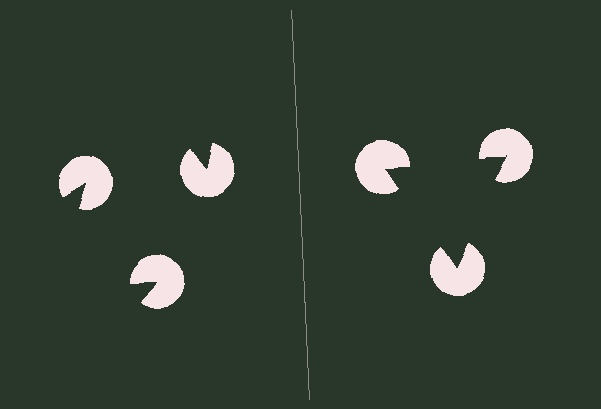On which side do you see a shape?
An illusory triangle appears on the right side. On the left side the wedge cuts are rotated, so no coherent shape forms.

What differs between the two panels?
The pac-man discs are positioned identically on both sides; only the wedge orientations differ. On the right they align to a triangle; on the left they are misaligned.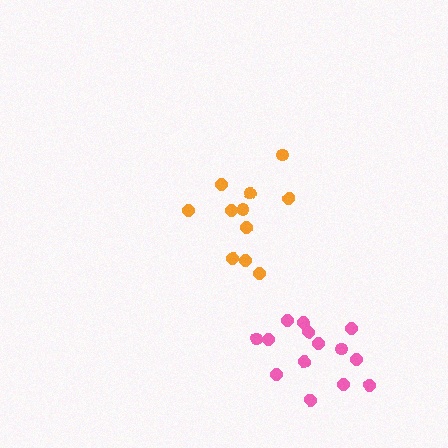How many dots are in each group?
Group 1: 14 dots, Group 2: 11 dots (25 total).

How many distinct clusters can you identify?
There are 2 distinct clusters.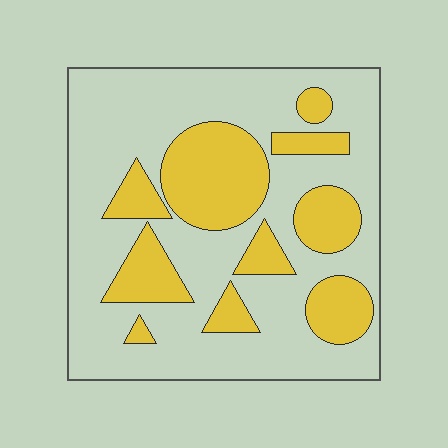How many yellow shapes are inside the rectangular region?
10.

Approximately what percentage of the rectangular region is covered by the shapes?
Approximately 30%.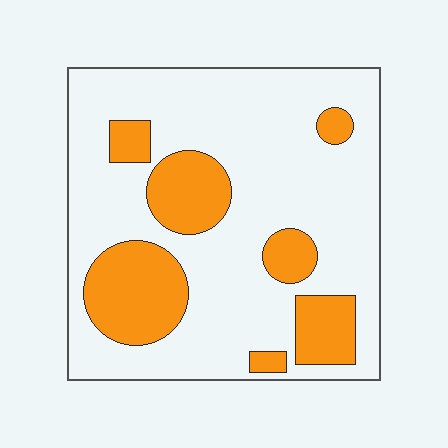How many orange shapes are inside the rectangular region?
7.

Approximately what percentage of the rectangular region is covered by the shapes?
Approximately 25%.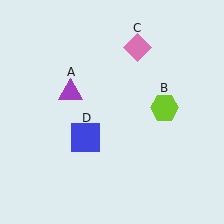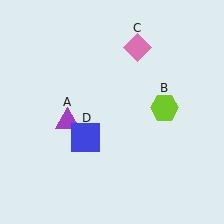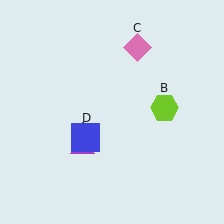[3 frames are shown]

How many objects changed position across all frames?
1 object changed position: purple triangle (object A).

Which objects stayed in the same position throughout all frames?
Lime hexagon (object B) and pink diamond (object C) and blue square (object D) remained stationary.